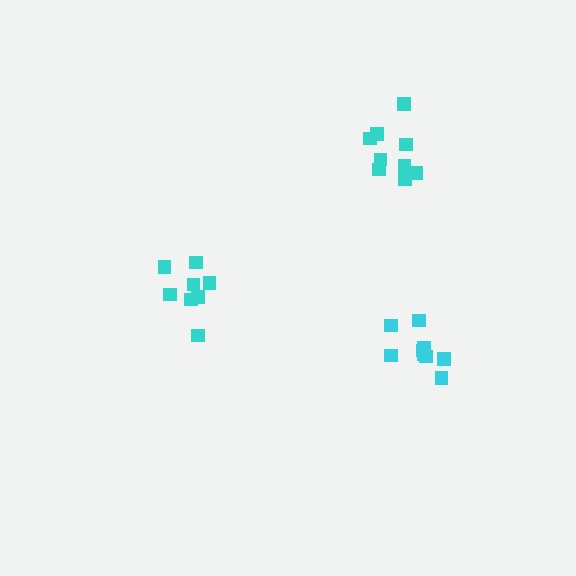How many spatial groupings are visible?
There are 3 spatial groupings.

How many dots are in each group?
Group 1: 8 dots, Group 2: 9 dots, Group 3: 9 dots (26 total).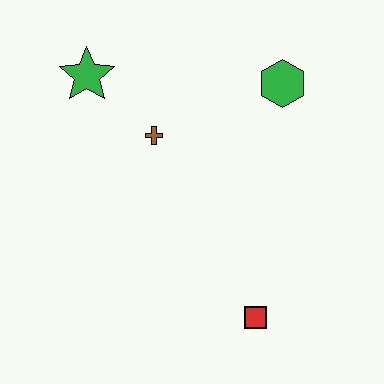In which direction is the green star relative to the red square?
The green star is above the red square.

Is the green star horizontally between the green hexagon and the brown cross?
No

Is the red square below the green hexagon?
Yes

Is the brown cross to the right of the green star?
Yes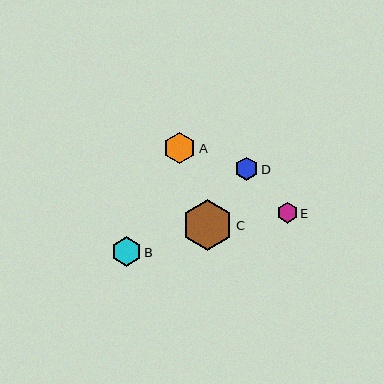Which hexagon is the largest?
Hexagon C is the largest with a size of approximately 51 pixels.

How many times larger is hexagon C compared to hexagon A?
Hexagon C is approximately 1.6 times the size of hexagon A.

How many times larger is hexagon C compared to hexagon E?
Hexagon C is approximately 2.5 times the size of hexagon E.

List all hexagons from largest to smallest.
From largest to smallest: C, A, B, D, E.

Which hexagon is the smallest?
Hexagon E is the smallest with a size of approximately 20 pixels.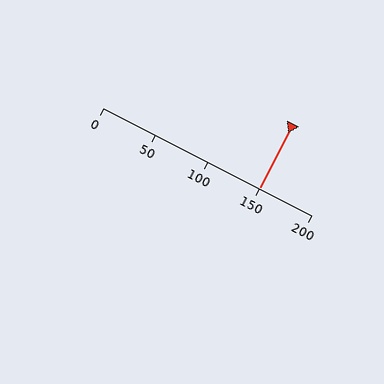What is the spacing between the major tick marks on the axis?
The major ticks are spaced 50 apart.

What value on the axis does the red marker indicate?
The marker indicates approximately 150.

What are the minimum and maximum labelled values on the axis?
The axis runs from 0 to 200.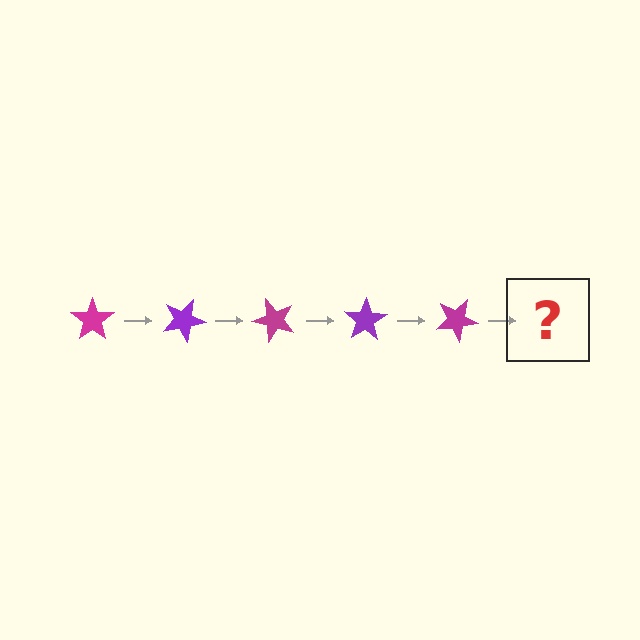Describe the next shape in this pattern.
It should be a purple star, rotated 125 degrees from the start.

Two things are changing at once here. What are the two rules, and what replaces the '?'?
The two rules are that it rotates 25 degrees each step and the color cycles through magenta and purple. The '?' should be a purple star, rotated 125 degrees from the start.